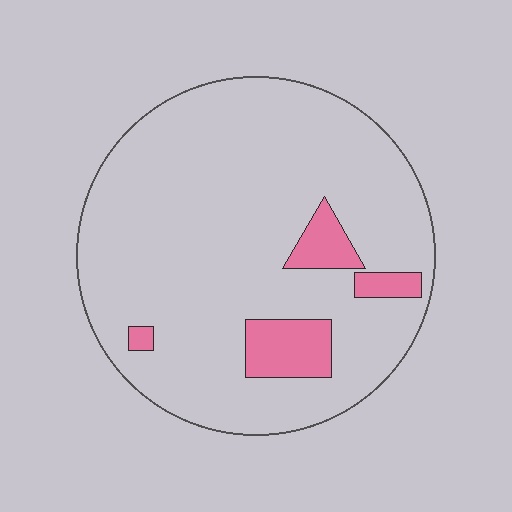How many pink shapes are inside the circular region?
4.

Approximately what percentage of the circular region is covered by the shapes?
Approximately 10%.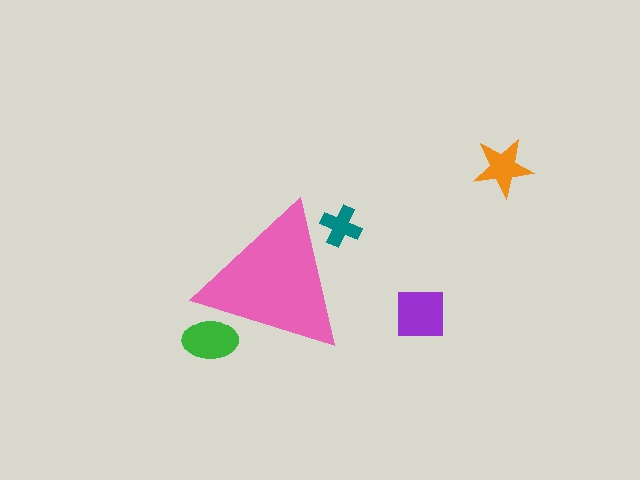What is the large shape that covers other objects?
A pink triangle.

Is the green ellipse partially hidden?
Yes, the green ellipse is partially hidden behind the pink triangle.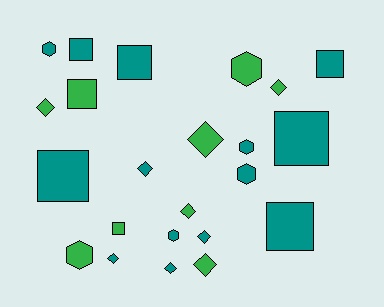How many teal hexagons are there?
There are 4 teal hexagons.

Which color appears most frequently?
Teal, with 14 objects.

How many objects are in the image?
There are 23 objects.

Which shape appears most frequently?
Diamond, with 9 objects.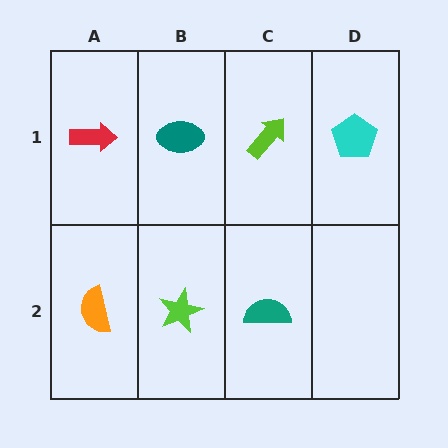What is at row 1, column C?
A lime arrow.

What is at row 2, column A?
An orange semicircle.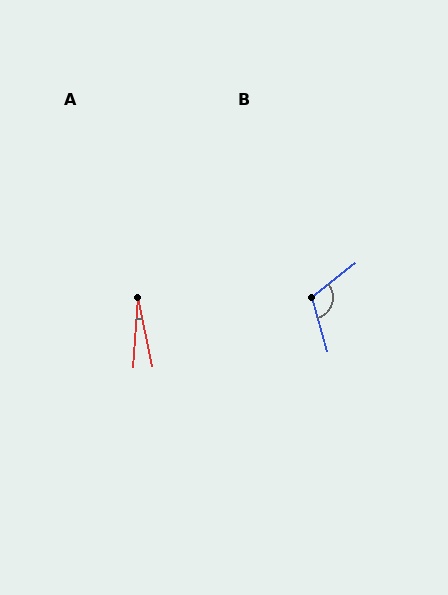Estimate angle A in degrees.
Approximately 15 degrees.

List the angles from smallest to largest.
A (15°), B (113°).